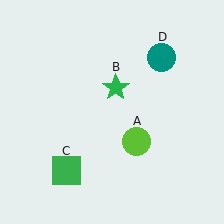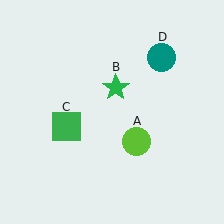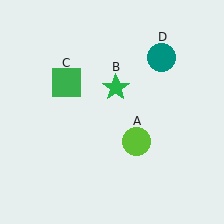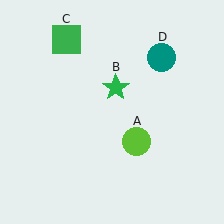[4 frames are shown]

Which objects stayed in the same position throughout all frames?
Lime circle (object A) and green star (object B) and teal circle (object D) remained stationary.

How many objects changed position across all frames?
1 object changed position: green square (object C).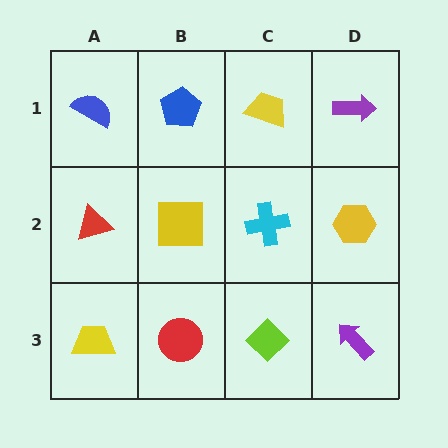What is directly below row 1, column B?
A yellow square.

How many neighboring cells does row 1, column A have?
2.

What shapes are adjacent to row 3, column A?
A red triangle (row 2, column A), a red circle (row 3, column B).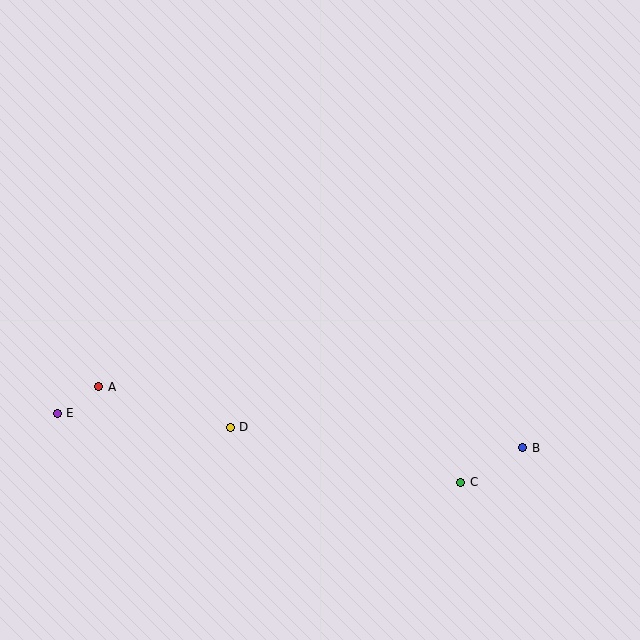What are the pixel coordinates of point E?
Point E is at (57, 413).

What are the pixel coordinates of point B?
Point B is at (523, 448).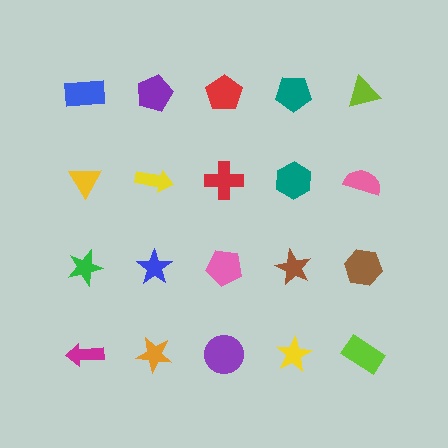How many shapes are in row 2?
5 shapes.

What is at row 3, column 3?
A pink pentagon.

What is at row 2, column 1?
A yellow triangle.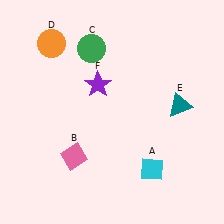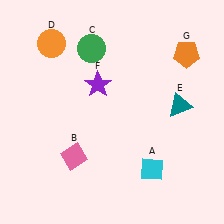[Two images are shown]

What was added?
An orange pentagon (G) was added in Image 2.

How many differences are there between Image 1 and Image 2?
There is 1 difference between the two images.